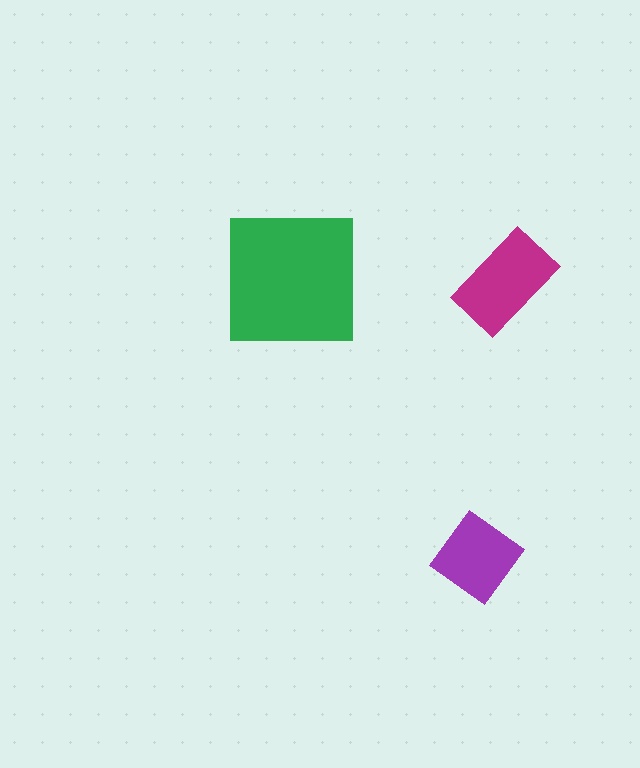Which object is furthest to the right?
The magenta rectangle is rightmost.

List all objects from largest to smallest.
The green square, the magenta rectangle, the purple diamond.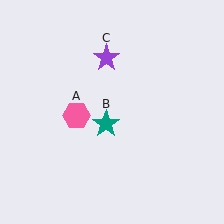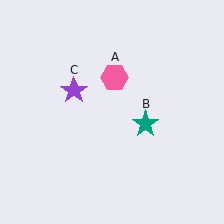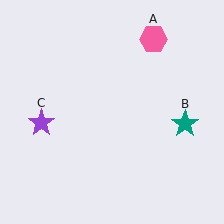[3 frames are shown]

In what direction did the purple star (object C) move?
The purple star (object C) moved down and to the left.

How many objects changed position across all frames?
3 objects changed position: pink hexagon (object A), teal star (object B), purple star (object C).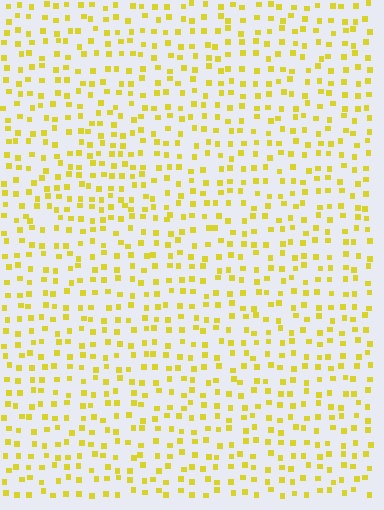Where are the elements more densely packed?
The elements are more densely packed inside the triangle boundary.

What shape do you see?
I see a triangle.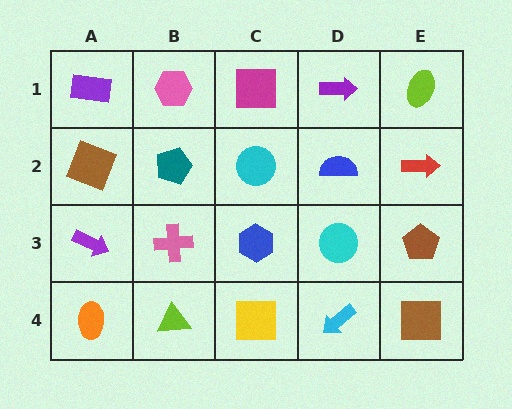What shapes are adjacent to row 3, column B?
A teal pentagon (row 2, column B), a lime triangle (row 4, column B), a purple arrow (row 3, column A), a blue hexagon (row 3, column C).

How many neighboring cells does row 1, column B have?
3.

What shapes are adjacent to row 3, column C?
A cyan circle (row 2, column C), a yellow square (row 4, column C), a pink cross (row 3, column B), a cyan circle (row 3, column D).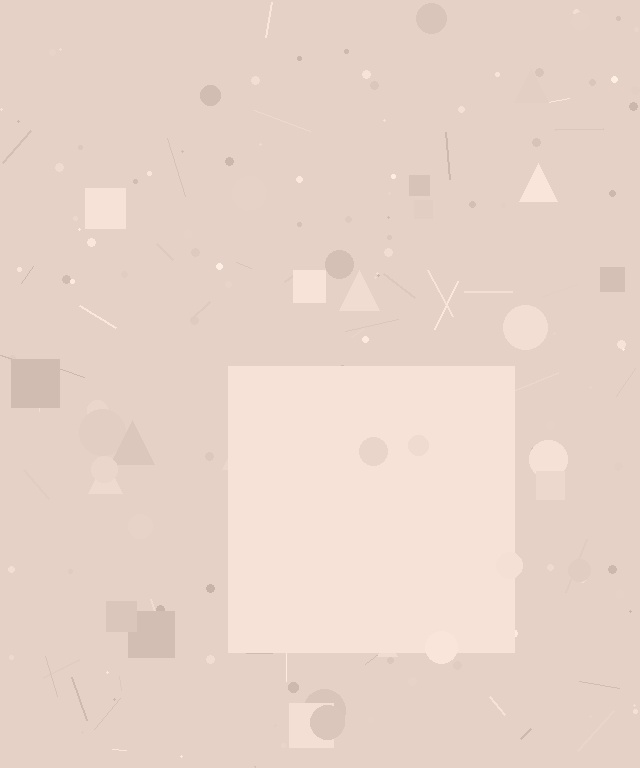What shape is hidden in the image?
A square is hidden in the image.